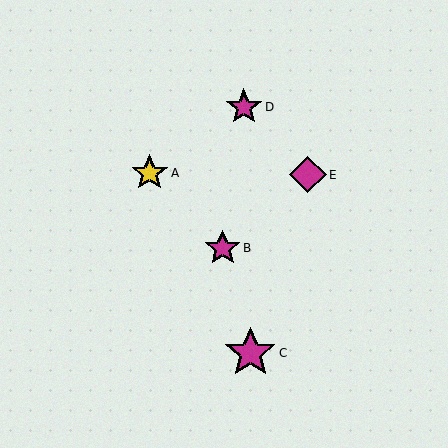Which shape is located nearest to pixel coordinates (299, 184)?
The magenta diamond (labeled E) at (308, 175) is nearest to that location.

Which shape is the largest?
The magenta star (labeled C) is the largest.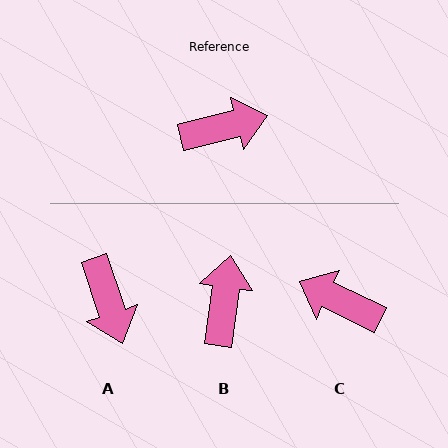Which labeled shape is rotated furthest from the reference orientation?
C, about 141 degrees away.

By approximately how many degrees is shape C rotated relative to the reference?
Approximately 141 degrees counter-clockwise.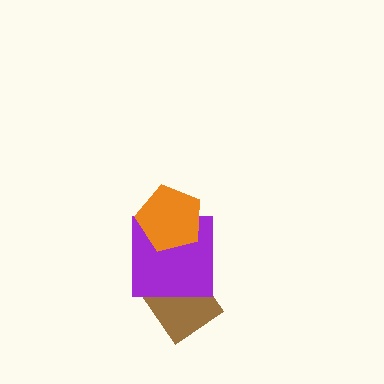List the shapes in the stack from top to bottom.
From top to bottom: the orange pentagon, the purple square, the brown diamond.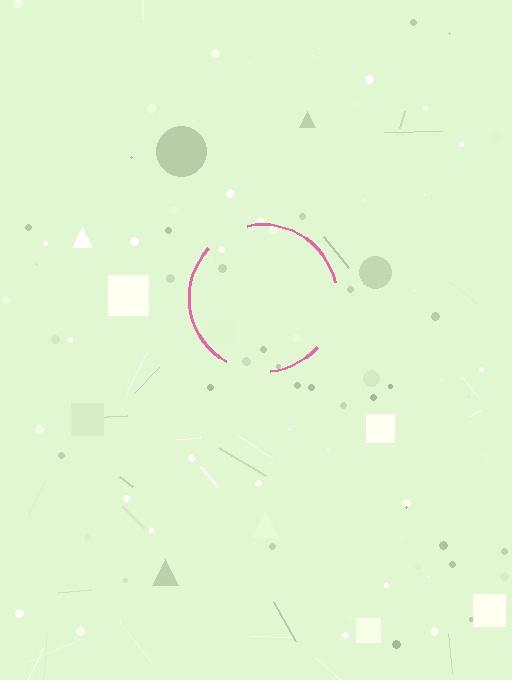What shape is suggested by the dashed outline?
The dashed outline suggests a circle.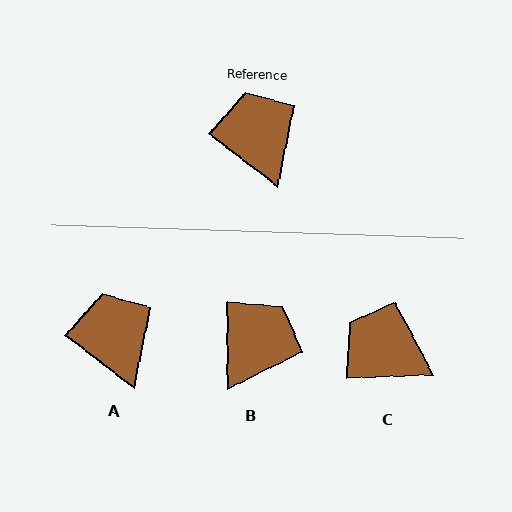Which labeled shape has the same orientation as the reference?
A.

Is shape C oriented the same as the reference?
No, it is off by about 39 degrees.